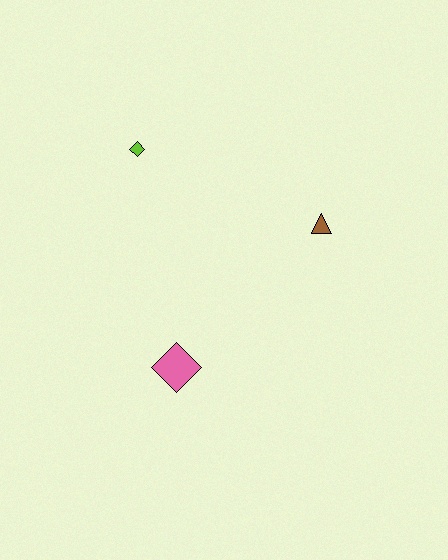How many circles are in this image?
There are no circles.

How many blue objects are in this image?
There are no blue objects.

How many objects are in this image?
There are 3 objects.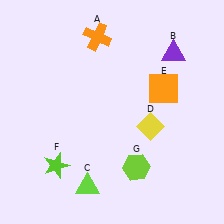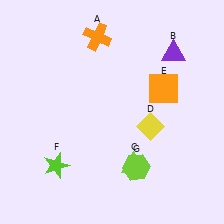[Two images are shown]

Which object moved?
The lime triangle (C) moved right.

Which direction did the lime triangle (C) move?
The lime triangle (C) moved right.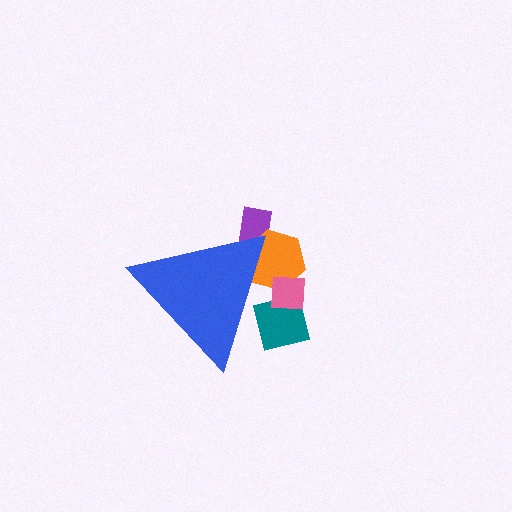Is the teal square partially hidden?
Yes, the teal square is partially hidden behind the blue triangle.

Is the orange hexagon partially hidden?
Yes, the orange hexagon is partially hidden behind the blue triangle.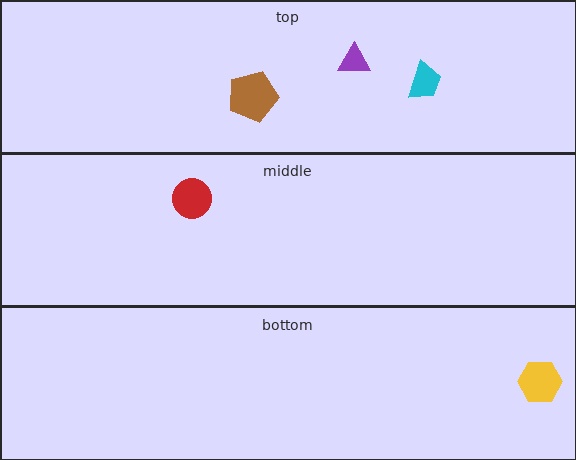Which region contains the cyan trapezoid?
The top region.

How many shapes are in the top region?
3.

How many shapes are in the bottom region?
1.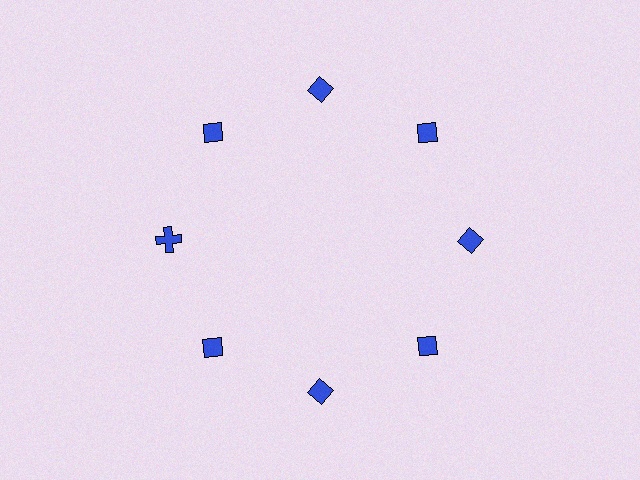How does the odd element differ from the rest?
It has a different shape: cross instead of diamond.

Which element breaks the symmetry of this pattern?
The blue cross at roughly the 9 o'clock position breaks the symmetry. All other shapes are blue diamonds.